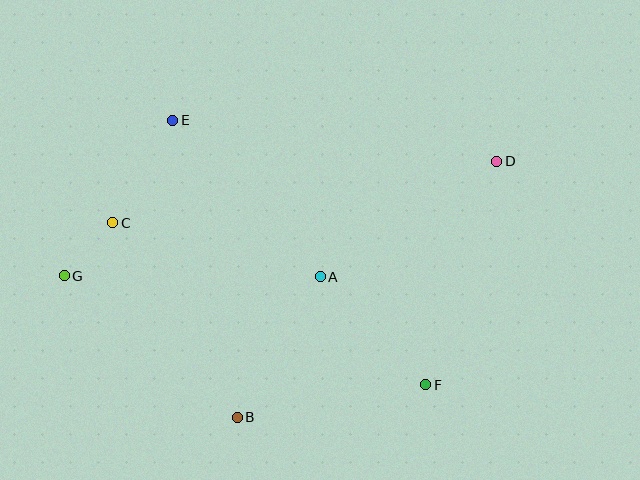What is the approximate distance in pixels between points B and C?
The distance between B and C is approximately 231 pixels.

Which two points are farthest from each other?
Points D and G are farthest from each other.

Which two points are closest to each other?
Points C and G are closest to each other.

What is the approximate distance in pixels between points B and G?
The distance between B and G is approximately 224 pixels.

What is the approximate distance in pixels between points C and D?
The distance between C and D is approximately 389 pixels.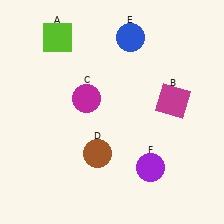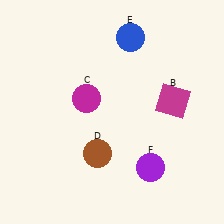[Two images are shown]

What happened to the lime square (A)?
The lime square (A) was removed in Image 2. It was in the top-left area of Image 1.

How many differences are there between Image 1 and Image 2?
There is 1 difference between the two images.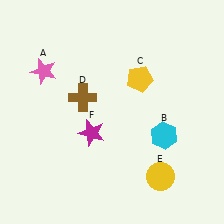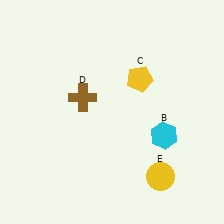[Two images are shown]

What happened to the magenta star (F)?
The magenta star (F) was removed in Image 2. It was in the bottom-left area of Image 1.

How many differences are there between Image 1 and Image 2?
There are 2 differences between the two images.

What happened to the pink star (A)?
The pink star (A) was removed in Image 2. It was in the top-left area of Image 1.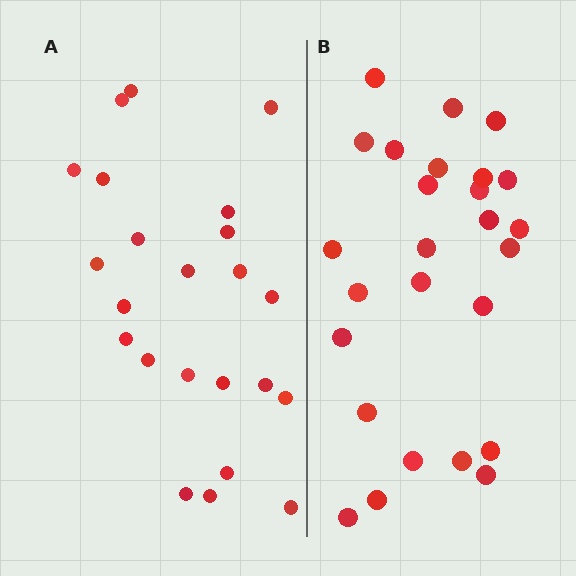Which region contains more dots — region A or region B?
Region B (the right region) has more dots.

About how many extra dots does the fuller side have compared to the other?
Region B has just a few more — roughly 2 or 3 more dots than region A.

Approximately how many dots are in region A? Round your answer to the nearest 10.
About 20 dots. (The exact count is 23, which rounds to 20.)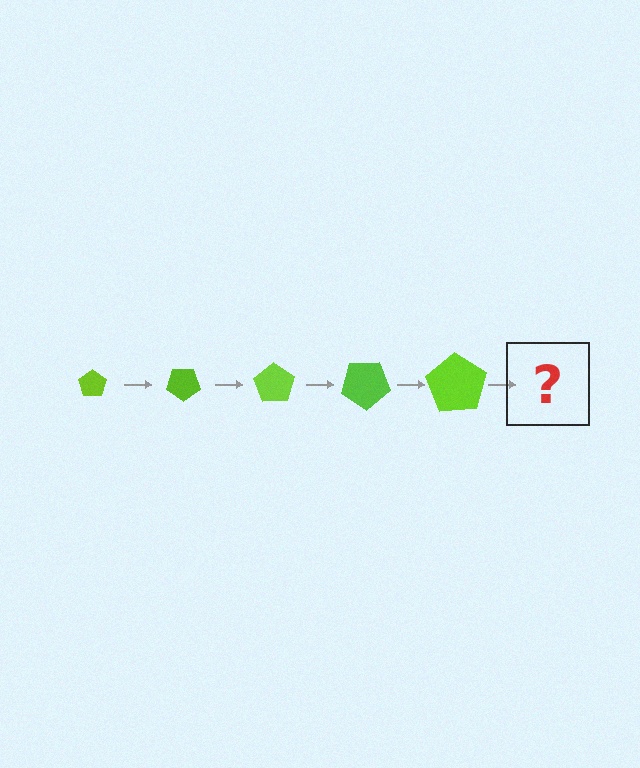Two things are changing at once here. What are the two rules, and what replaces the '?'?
The two rules are that the pentagon grows larger each step and it rotates 35 degrees each step. The '?' should be a pentagon, larger than the previous one and rotated 175 degrees from the start.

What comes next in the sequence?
The next element should be a pentagon, larger than the previous one and rotated 175 degrees from the start.